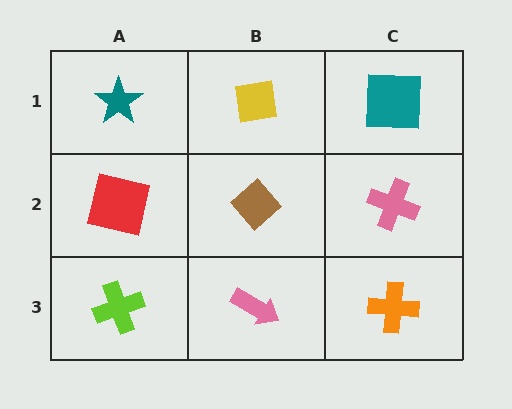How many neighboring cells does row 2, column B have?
4.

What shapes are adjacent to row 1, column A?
A red square (row 2, column A), a yellow square (row 1, column B).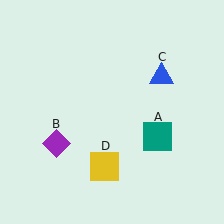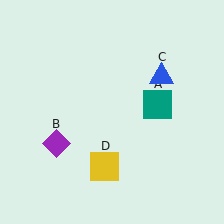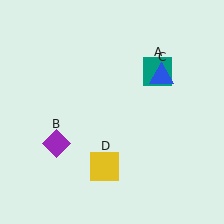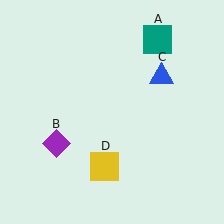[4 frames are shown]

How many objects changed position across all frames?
1 object changed position: teal square (object A).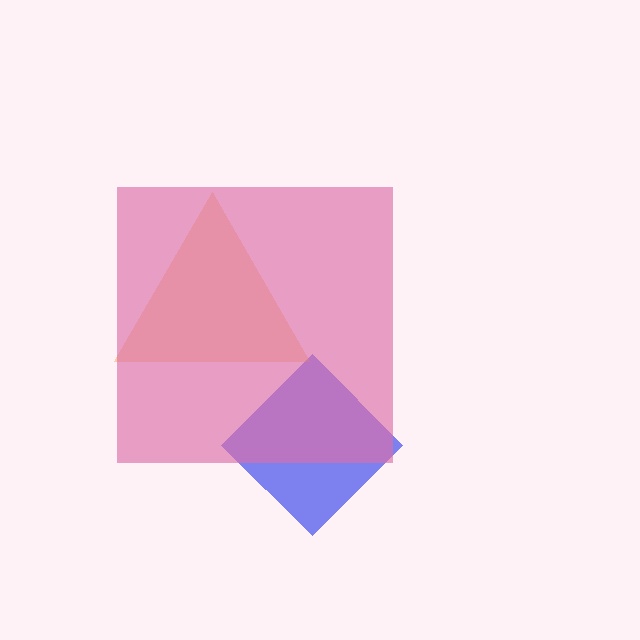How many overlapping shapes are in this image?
There are 3 overlapping shapes in the image.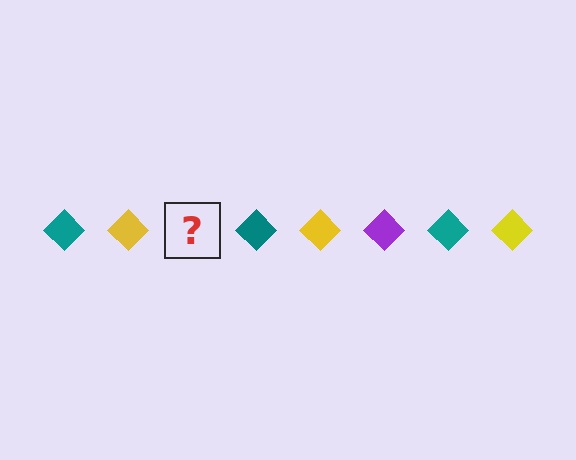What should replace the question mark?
The question mark should be replaced with a purple diamond.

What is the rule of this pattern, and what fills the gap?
The rule is that the pattern cycles through teal, yellow, purple diamonds. The gap should be filled with a purple diamond.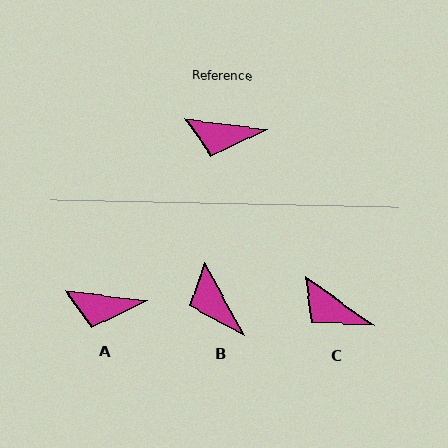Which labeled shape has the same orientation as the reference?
A.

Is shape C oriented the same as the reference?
No, it is off by about 28 degrees.